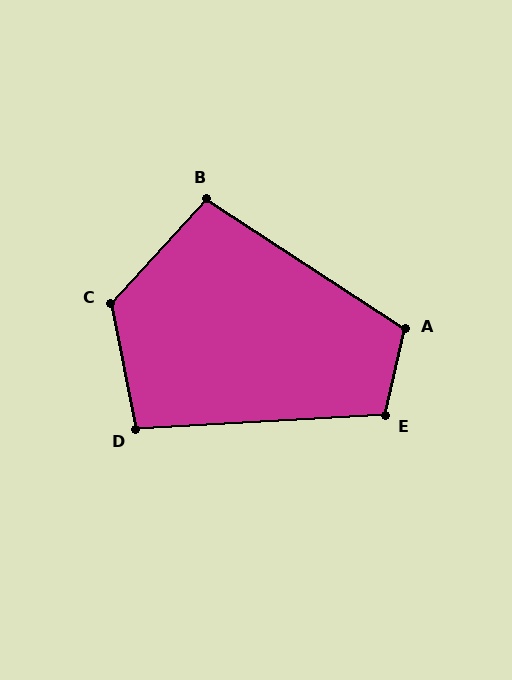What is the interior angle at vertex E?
Approximately 106 degrees (obtuse).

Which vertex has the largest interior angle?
C, at approximately 126 degrees.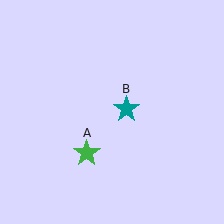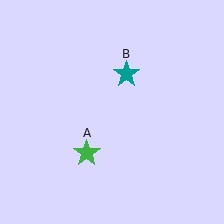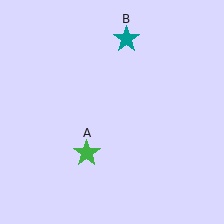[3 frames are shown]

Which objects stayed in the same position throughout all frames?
Green star (object A) remained stationary.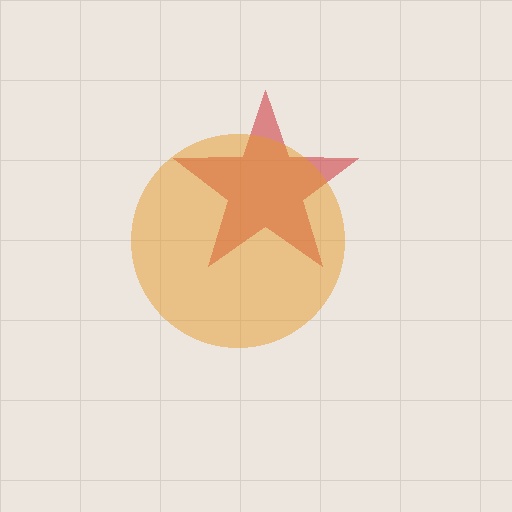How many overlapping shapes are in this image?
There are 2 overlapping shapes in the image.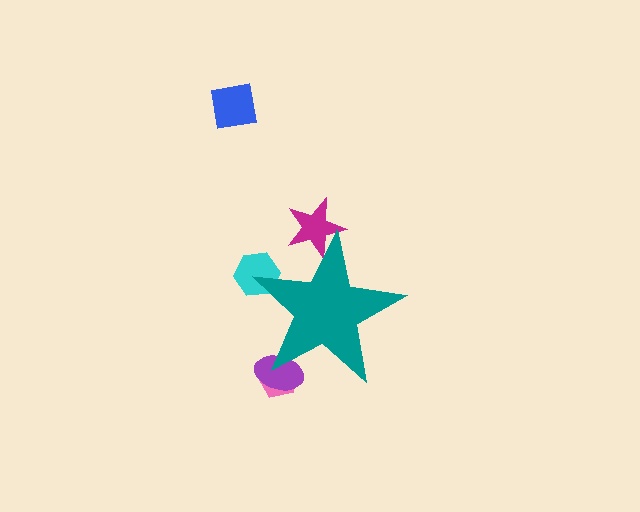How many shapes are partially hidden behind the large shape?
4 shapes are partially hidden.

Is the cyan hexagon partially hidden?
Yes, the cyan hexagon is partially hidden behind the teal star.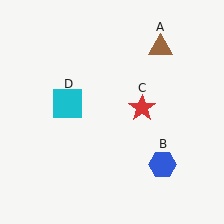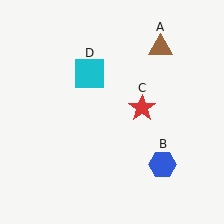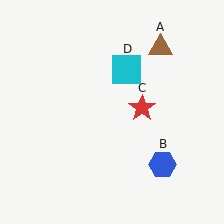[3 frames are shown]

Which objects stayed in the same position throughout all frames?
Brown triangle (object A) and blue hexagon (object B) and red star (object C) remained stationary.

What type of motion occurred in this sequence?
The cyan square (object D) rotated clockwise around the center of the scene.